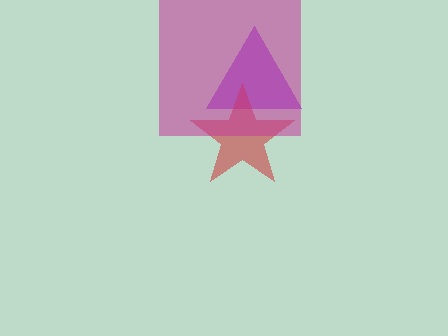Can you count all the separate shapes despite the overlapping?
Yes, there are 3 separate shapes.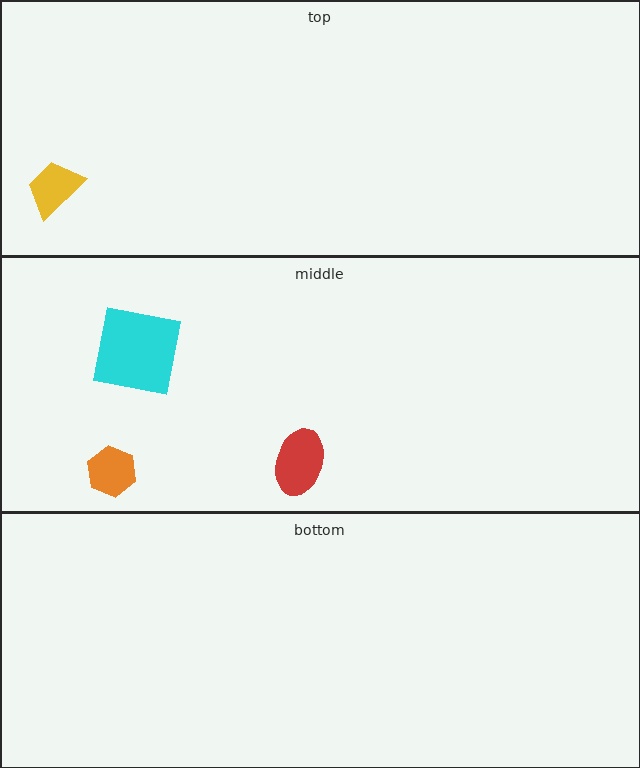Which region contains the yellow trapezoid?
The top region.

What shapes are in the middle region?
The red ellipse, the orange hexagon, the cyan square.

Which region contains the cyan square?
The middle region.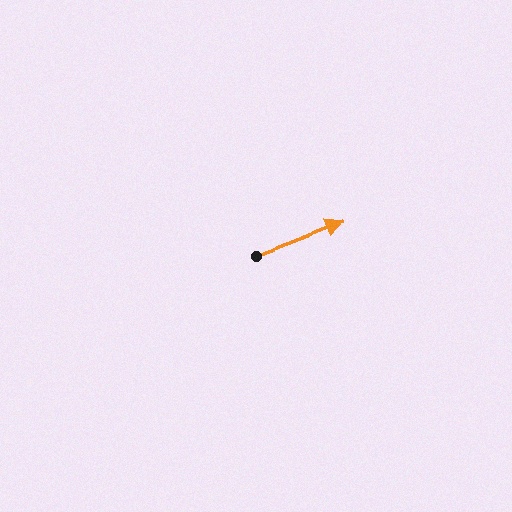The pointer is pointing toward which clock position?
Roughly 2 o'clock.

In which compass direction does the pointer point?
East.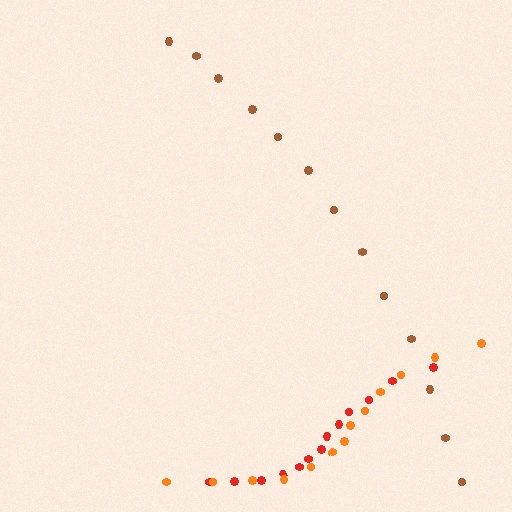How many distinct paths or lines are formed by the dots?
There are 3 distinct paths.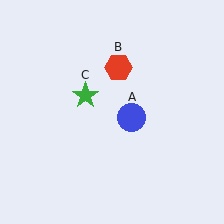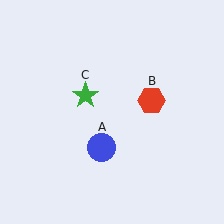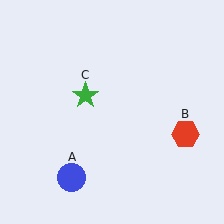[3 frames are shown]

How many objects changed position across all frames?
2 objects changed position: blue circle (object A), red hexagon (object B).